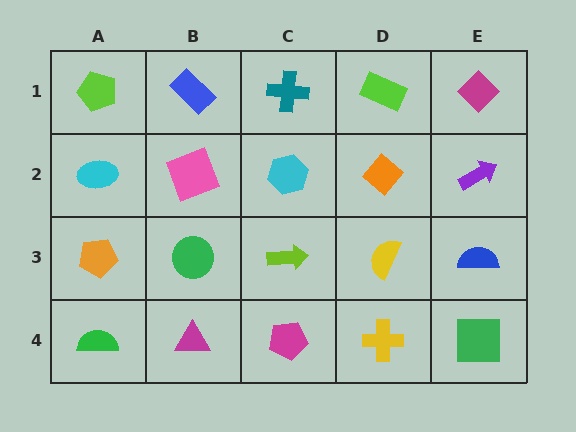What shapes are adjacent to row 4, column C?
A lime arrow (row 3, column C), a magenta triangle (row 4, column B), a yellow cross (row 4, column D).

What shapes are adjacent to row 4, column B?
A green circle (row 3, column B), a green semicircle (row 4, column A), a magenta pentagon (row 4, column C).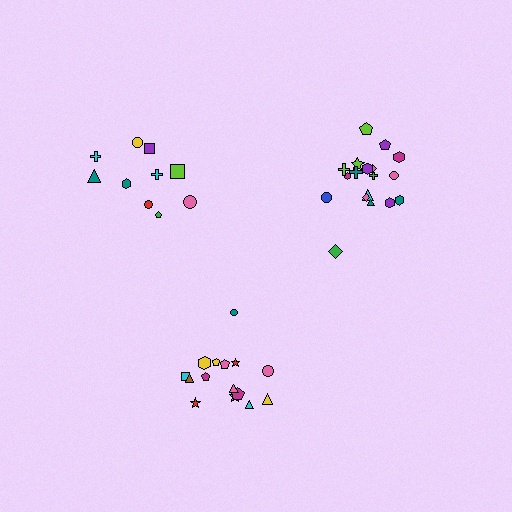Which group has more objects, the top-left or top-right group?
The top-right group.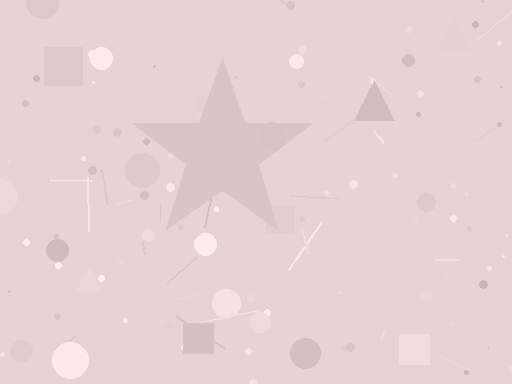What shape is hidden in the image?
A star is hidden in the image.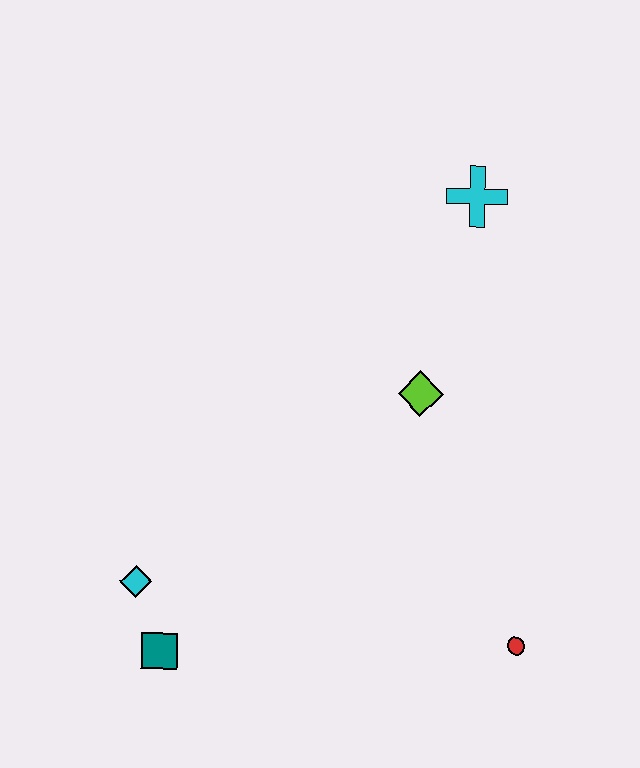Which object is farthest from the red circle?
The cyan cross is farthest from the red circle.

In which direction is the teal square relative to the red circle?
The teal square is to the left of the red circle.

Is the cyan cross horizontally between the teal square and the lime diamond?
No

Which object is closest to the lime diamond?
The cyan cross is closest to the lime diamond.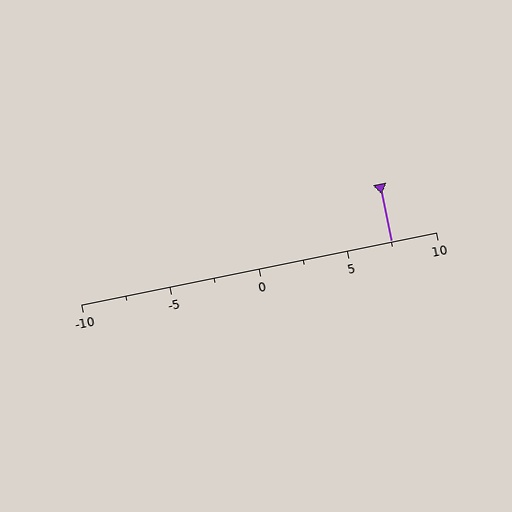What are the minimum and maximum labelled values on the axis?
The axis runs from -10 to 10.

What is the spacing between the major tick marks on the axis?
The major ticks are spaced 5 apart.